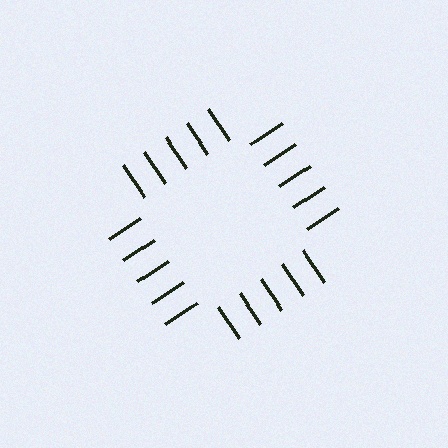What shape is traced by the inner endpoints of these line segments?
An illusory square — the line segments terminate on its edges but no continuous stroke is drawn.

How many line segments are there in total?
20 — 5 along each of the 4 edges.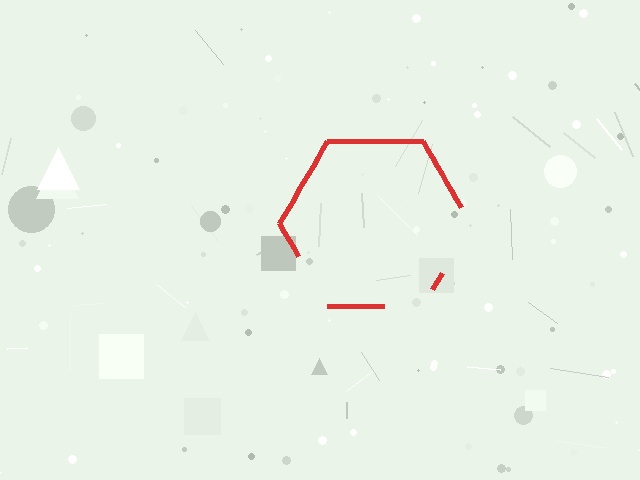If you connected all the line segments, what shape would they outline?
They would outline a hexagon.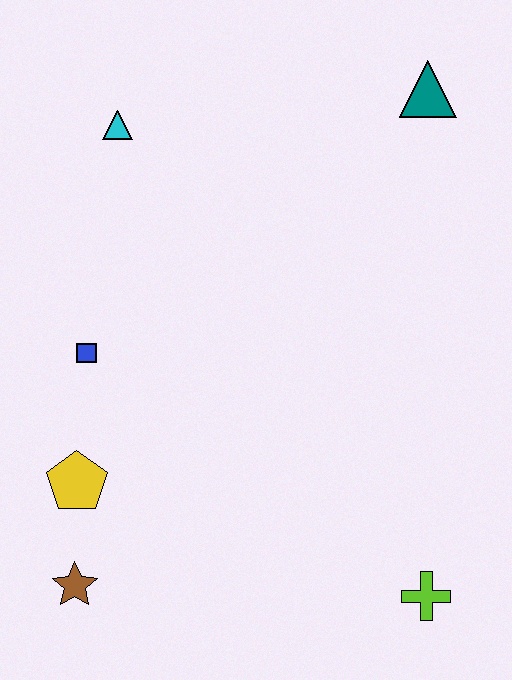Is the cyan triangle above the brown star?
Yes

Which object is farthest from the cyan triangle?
The lime cross is farthest from the cyan triangle.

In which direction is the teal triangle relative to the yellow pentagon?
The teal triangle is above the yellow pentagon.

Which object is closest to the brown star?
The yellow pentagon is closest to the brown star.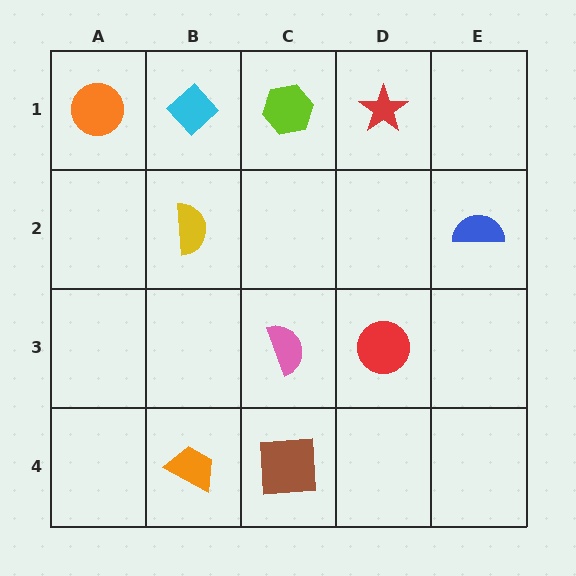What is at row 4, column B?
An orange trapezoid.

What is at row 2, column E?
A blue semicircle.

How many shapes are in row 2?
2 shapes.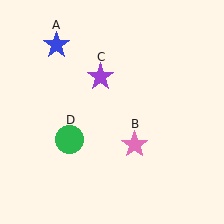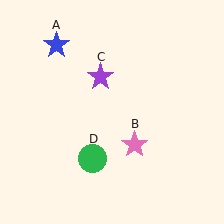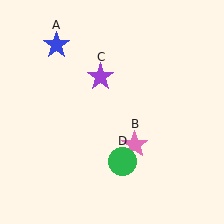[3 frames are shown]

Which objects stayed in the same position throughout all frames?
Blue star (object A) and pink star (object B) and purple star (object C) remained stationary.